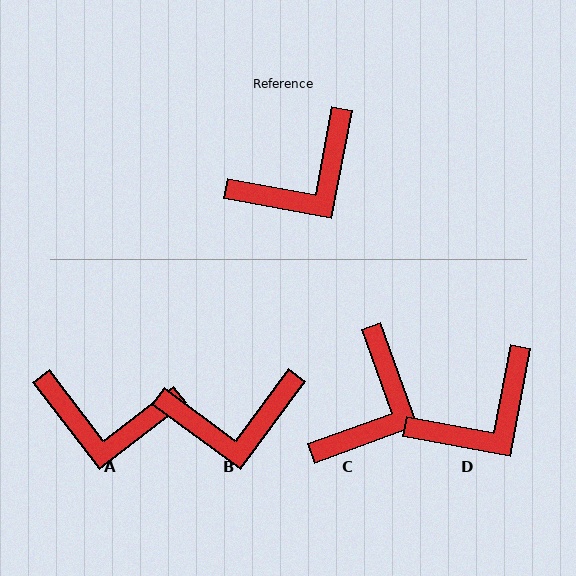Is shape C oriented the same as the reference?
No, it is off by about 30 degrees.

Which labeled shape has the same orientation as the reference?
D.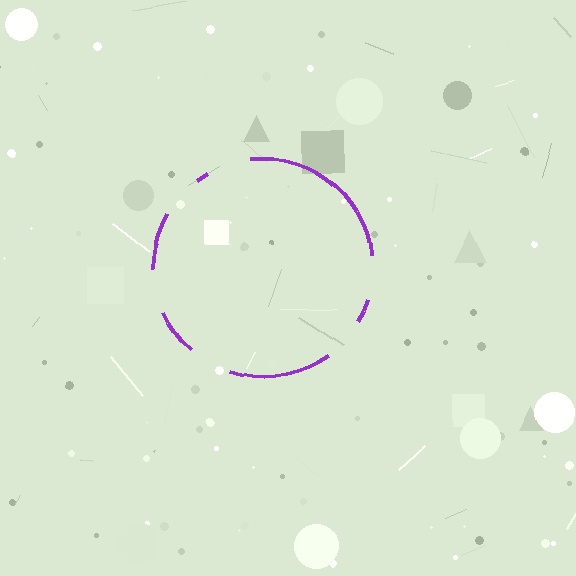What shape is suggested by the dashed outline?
The dashed outline suggests a circle.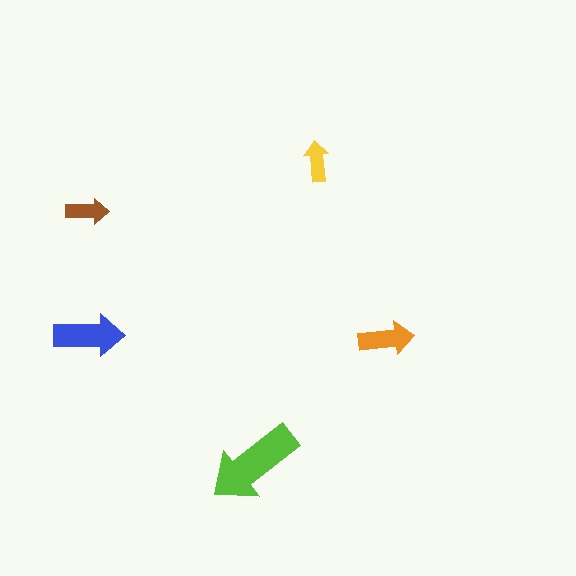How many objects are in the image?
There are 5 objects in the image.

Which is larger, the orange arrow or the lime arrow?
The lime one.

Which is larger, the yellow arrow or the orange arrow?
The orange one.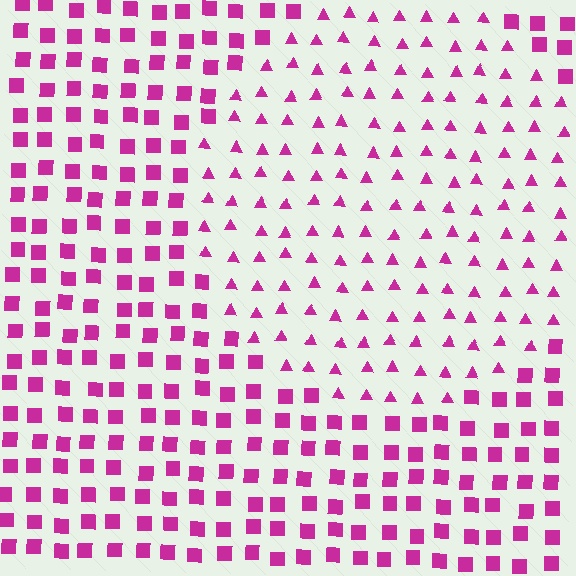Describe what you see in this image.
The image is filled with small magenta elements arranged in a uniform grid. A circle-shaped region contains triangles, while the surrounding area contains squares. The boundary is defined purely by the change in element shape.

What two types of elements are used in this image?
The image uses triangles inside the circle region and squares outside it.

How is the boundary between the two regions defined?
The boundary is defined by a change in element shape: triangles inside vs. squares outside. All elements share the same color and spacing.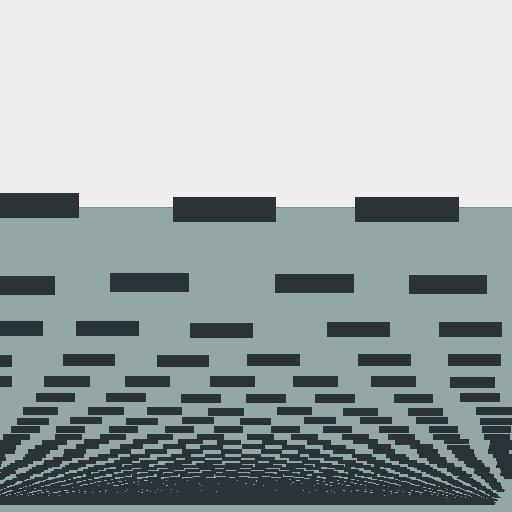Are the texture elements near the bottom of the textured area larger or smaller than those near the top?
Smaller. The gradient is inverted — elements near the bottom are smaller and denser.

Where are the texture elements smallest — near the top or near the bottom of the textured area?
Near the bottom.